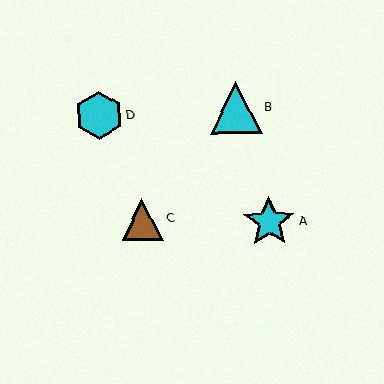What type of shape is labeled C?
Shape C is a brown triangle.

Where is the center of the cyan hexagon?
The center of the cyan hexagon is at (99, 115).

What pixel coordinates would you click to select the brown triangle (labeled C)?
Click at (142, 219) to select the brown triangle C.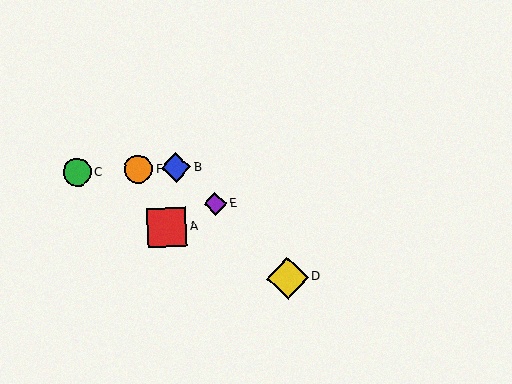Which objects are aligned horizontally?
Objects B, C, F are aligned horizontally.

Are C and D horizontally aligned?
No, C is at y≈173 and D is at y≈278.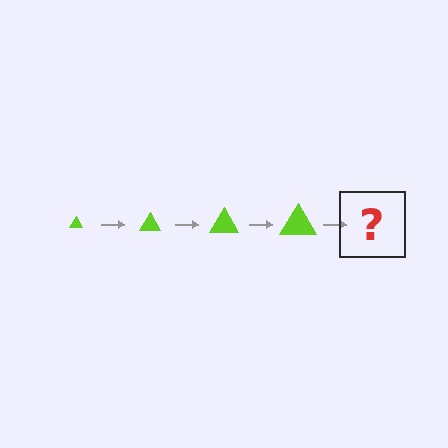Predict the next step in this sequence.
The next step is a lime triangle, larger than the previous one.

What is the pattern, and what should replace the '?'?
The pattern is that the triangle gets progressively larger each step. The '?' should be a lime triangle, larger than the previous one.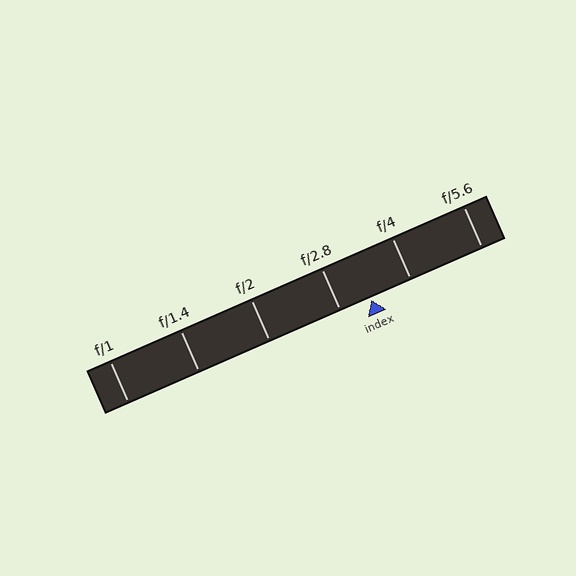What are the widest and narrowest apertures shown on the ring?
The widest aperture shown is f/1 and the narrowest is f/5.6.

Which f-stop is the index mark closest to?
The index mark is closest to f/2.8.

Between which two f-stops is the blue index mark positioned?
The index mark is between f/2.8 and f/4.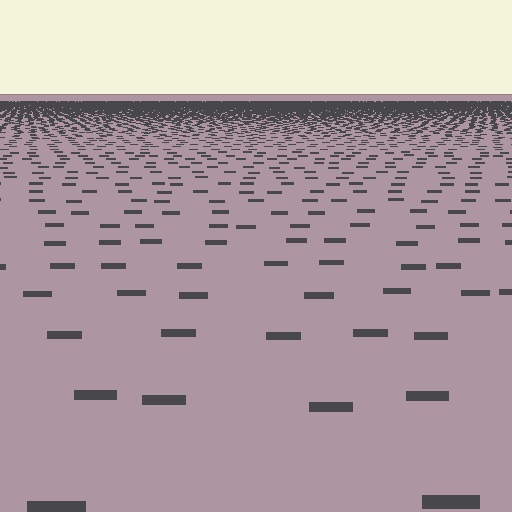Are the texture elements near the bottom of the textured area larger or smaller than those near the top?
Larger. Near the bottom, elements are closer to the viewer and appear at a bigger on-screen size.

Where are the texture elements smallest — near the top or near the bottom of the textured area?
Near the top.